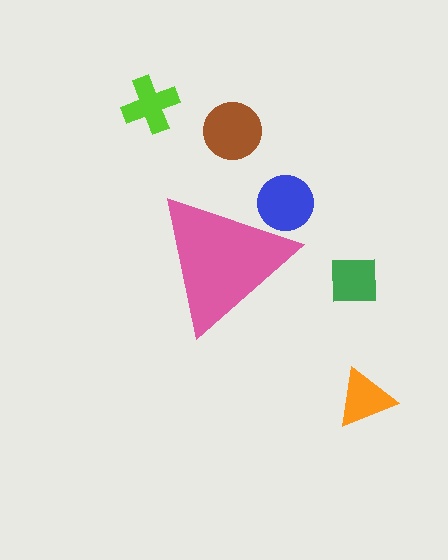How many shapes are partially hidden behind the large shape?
1 shape is partially hidden.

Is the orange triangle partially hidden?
No, the orange triangle is fully visible.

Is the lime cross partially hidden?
No, the lime cross is fully visible.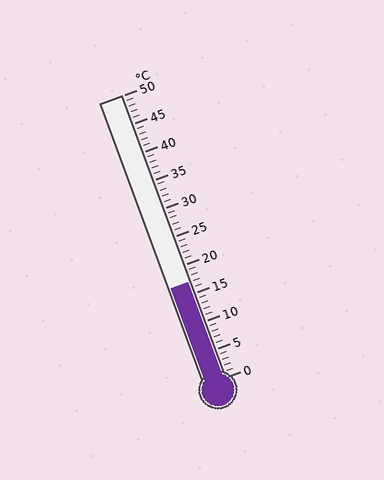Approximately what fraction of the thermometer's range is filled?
The thermometer is filled to approximately 35% of its range.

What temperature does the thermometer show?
The thermometer shows approximately 17°C.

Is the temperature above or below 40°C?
The temperature is below 40°C.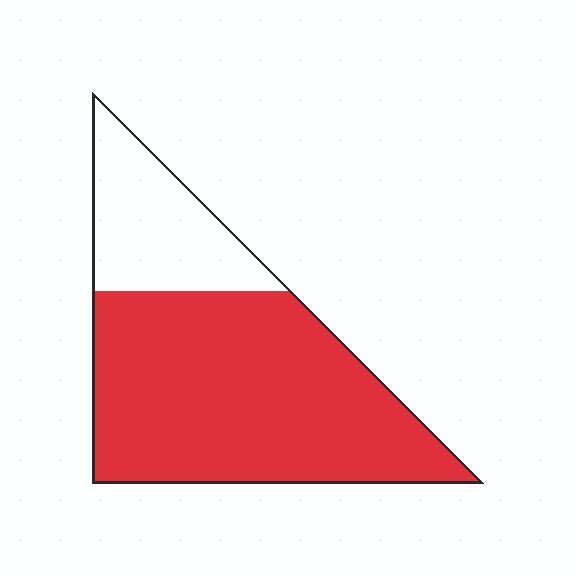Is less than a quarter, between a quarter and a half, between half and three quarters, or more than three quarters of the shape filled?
Between half and three quarters.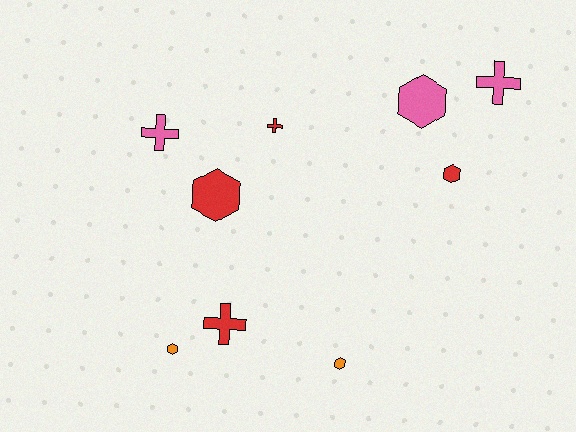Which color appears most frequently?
Red, with 4 objects.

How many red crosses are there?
There are 2 red crosses.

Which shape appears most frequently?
Hexagon, with 5 objects.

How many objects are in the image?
There are 9 objects.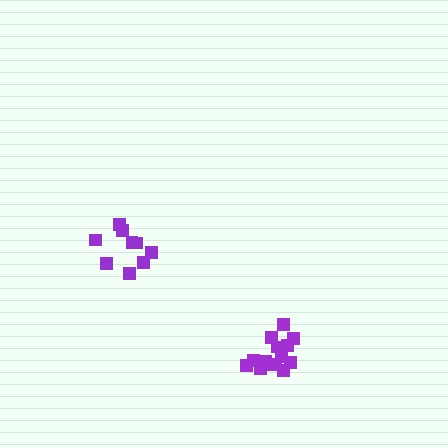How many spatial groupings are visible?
There are 2 spatial groupings.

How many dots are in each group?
Group 1: 14 dots, Group 2: 9 dots (23 total).